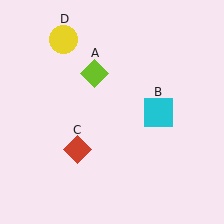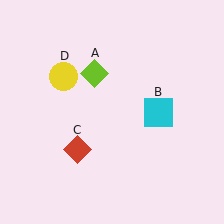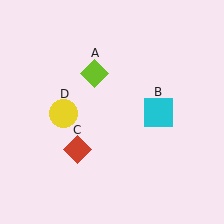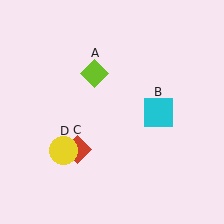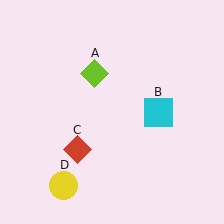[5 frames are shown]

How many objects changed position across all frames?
1 object changed position: yellow circle (object D).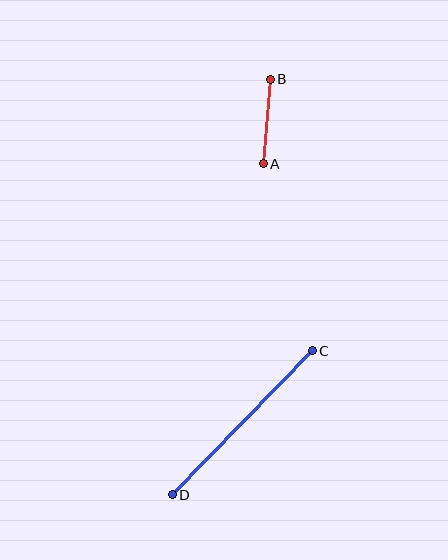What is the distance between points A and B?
The distance is approximately 85 pixels.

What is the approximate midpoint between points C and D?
The midpoint is at approximately (242, 423) pixels.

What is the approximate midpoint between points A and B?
The midpoint is at approximately (267, 121) pixels.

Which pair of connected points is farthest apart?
Points C and D are farthest apart.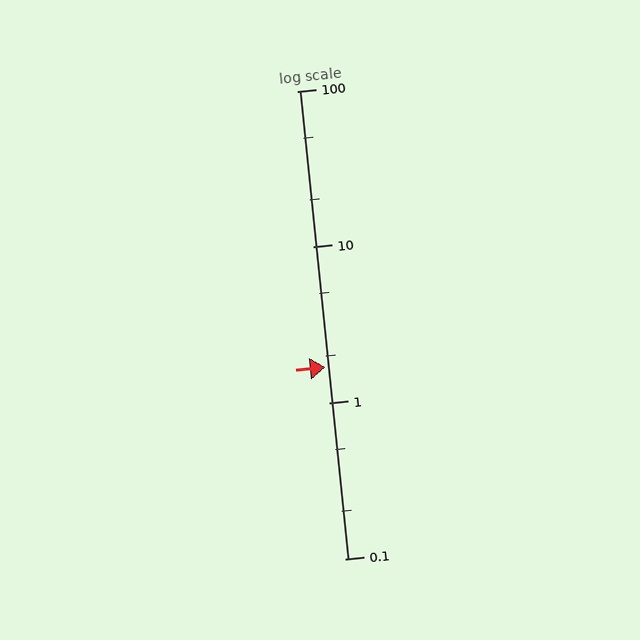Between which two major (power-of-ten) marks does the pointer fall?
The pointer is between 1 and 10.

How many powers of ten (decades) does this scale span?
The scale spans 3 decades, from 0.1 to 100.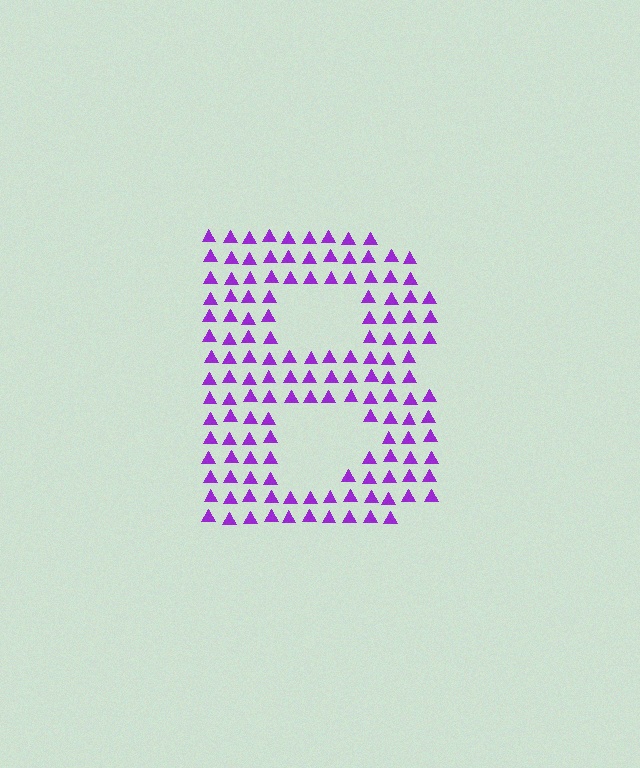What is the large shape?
The large shape is the letter B.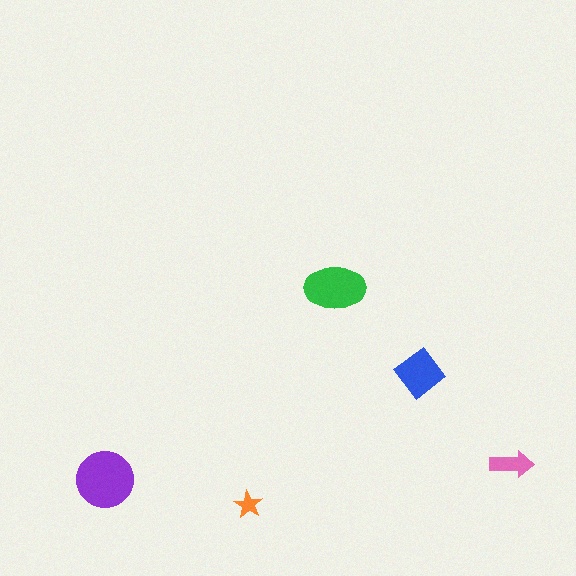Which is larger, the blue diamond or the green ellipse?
The green ellipse.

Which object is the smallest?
The orange star.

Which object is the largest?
The purple circle.